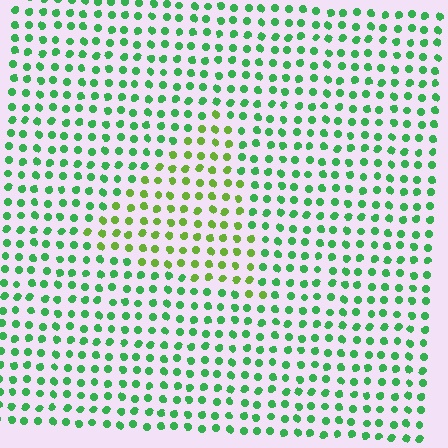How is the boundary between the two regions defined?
The boundary is defined purely by a slight shift in hue (about 37 degrees). Spacing, size, and orientation are identical on both sides.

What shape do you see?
I see a triangle.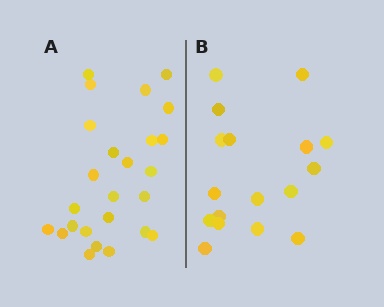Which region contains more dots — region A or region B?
Region A (the left region) has more dots.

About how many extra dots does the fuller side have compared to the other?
Region A has roughly 8 or so more dots than region B.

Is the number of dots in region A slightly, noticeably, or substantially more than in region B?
Region A has substantially more. The ratio is roughly 1.5 to 1.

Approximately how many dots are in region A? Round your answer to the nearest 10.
About 20 dots. (The exact count is 25, which rounds to 20.)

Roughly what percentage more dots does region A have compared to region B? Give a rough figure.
About 45% more.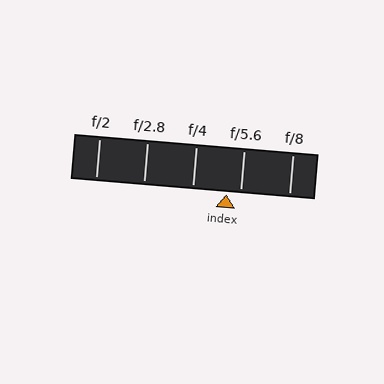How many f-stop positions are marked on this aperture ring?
There are 5 f-stop positions marked.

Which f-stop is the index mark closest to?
The index mark is closest to f/5.6.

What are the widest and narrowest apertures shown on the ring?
The widest aperture shown is f/2 and the narrowest is f/8.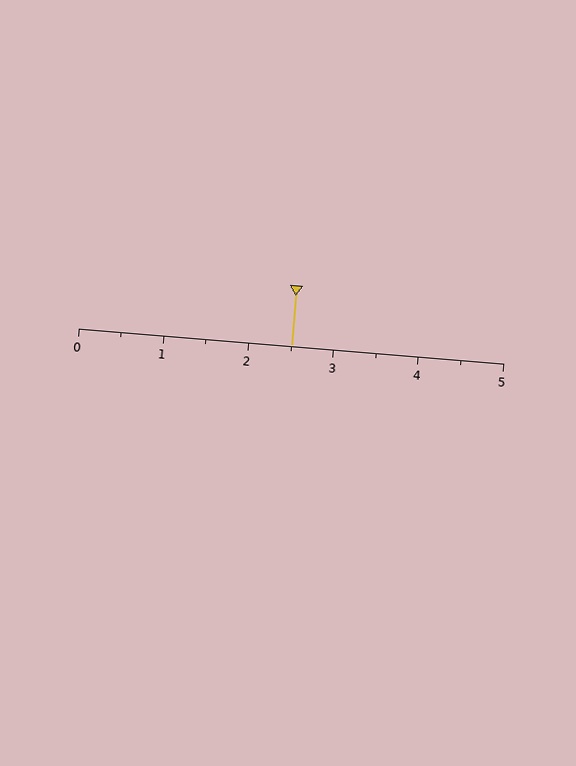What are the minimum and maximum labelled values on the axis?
The axis runs from 0 to 5.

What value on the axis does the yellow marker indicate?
The marker indicates approximately 2.5.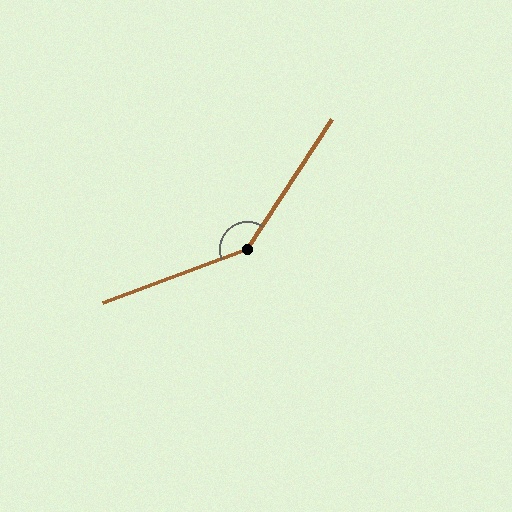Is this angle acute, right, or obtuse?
It is obtuse.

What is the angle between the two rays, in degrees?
Approximately 144 degrees.